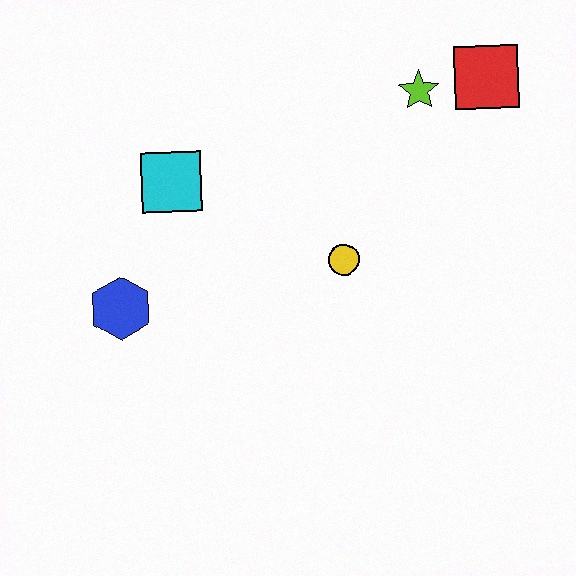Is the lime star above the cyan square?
Yes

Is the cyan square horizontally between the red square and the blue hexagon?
Yes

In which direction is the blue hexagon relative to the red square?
The blue hexagon is to the left of the red square.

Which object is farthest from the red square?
The blue hexagon is farthest from the red square.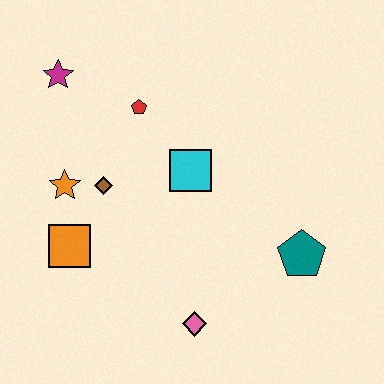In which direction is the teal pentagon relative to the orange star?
The teal pentagon is to the right of the orange star.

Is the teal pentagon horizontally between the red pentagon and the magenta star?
No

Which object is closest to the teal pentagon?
The pink diamond is closest to the teal pentagon.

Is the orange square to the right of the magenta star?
Yes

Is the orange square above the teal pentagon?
Yes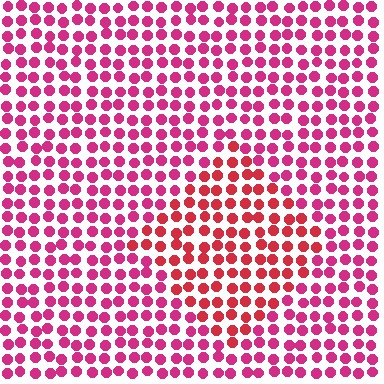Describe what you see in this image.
The image is filled with small magenta elements in a uniform arrangement. A diamond-shaped region is visible where the elements are tinted to a slightly different hue, forming a subtle color boundary.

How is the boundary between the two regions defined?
The boundary is defined purely by a slight shift in hue (about 25 degrees). Spacing, size, and orientation are identical on both sides.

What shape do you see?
I see a diamond.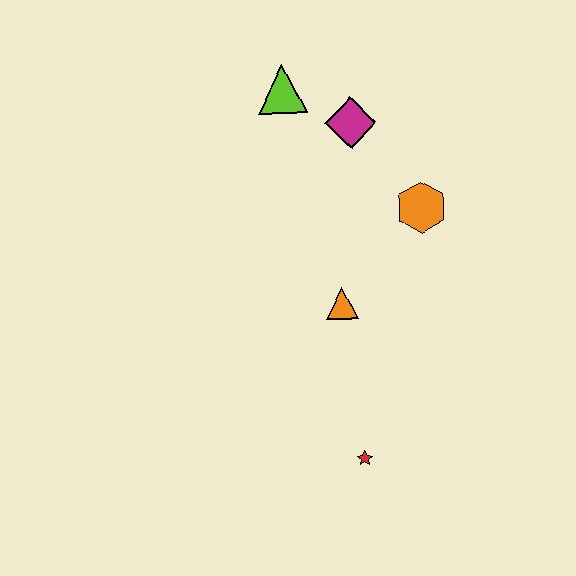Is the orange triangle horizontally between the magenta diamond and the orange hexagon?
No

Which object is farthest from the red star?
The lime triangle is farthest from the red star.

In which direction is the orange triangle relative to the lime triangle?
The orange triangle is below the lime triangle.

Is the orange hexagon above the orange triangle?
Yes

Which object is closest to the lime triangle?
The magenta diamond is closest to the lime triangle.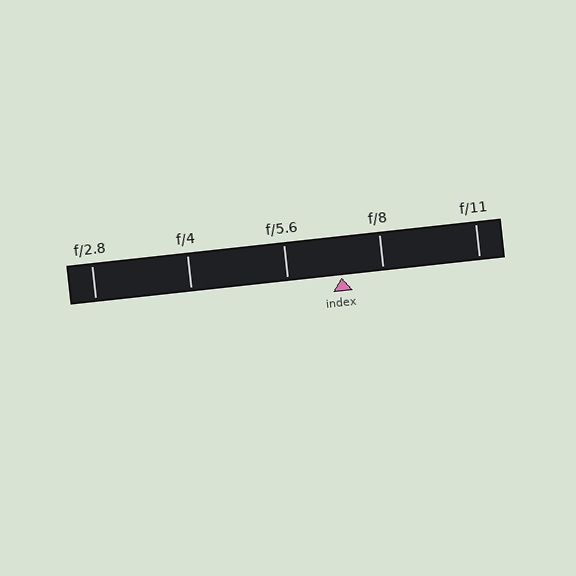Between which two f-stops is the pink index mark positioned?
The index mark is between f/5.6 and f/8.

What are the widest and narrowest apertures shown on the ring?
The widest aperture shown is f/2.8 and the narrowest is f/11.